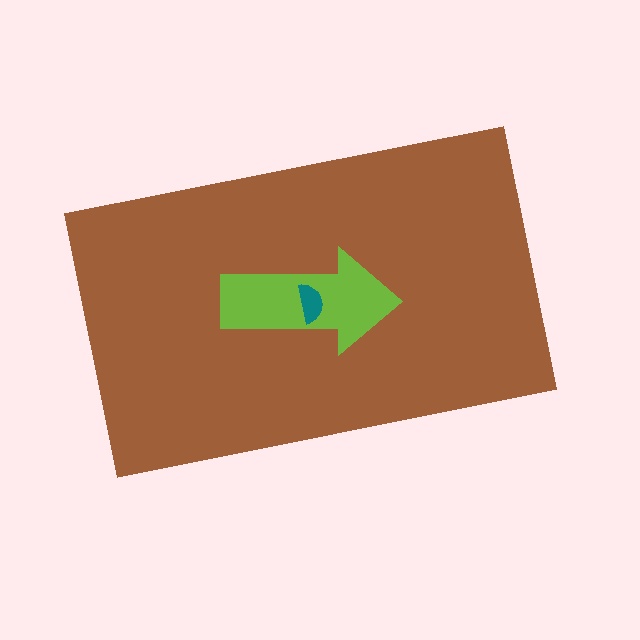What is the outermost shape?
The brown rectangle.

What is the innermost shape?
The teal semicircle.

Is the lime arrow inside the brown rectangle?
Yes.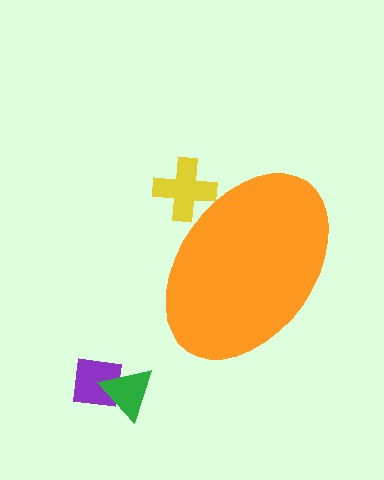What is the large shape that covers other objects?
An orange ellipse.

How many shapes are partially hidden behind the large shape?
1 shape is partially hidden.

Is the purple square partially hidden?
No, the purple square is fully visible.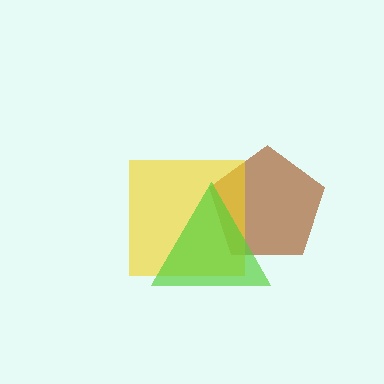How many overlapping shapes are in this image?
There are 3 overlapping shapes in the image.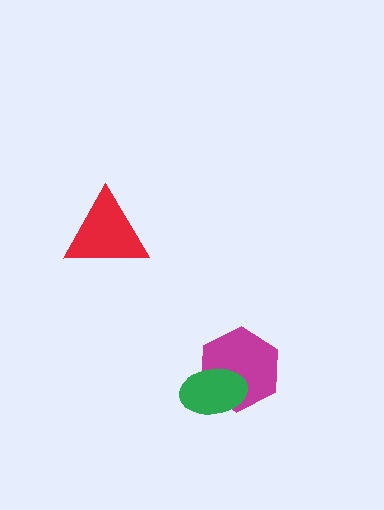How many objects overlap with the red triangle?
0 objects overlap with the red triangle.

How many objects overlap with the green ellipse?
1 object overlaps with the green ellipse.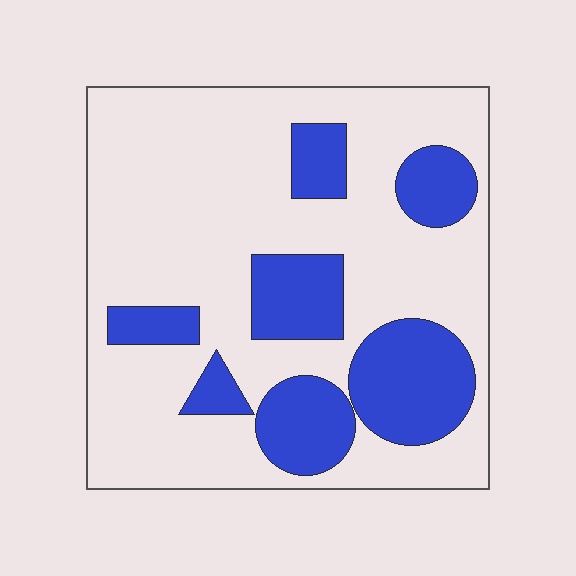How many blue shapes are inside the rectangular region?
7.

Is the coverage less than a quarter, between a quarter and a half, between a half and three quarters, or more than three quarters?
Between a quarter and a half.